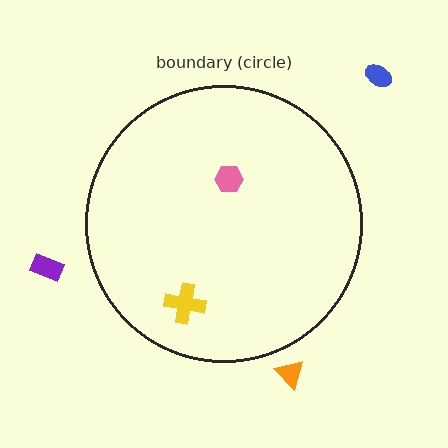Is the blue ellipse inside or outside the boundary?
Outside.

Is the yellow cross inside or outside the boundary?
Inside.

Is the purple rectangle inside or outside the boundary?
Outside.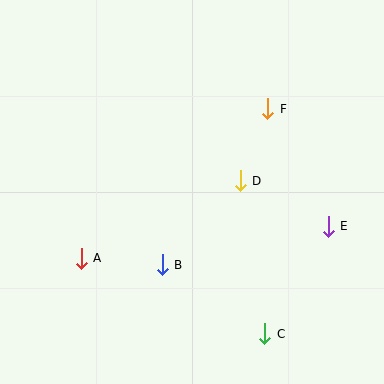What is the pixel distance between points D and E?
The distance between D and E is 99 pixels.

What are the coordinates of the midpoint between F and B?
The midpoint between F and B is at (215, 187).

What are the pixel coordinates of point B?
Point B is at (162, 265).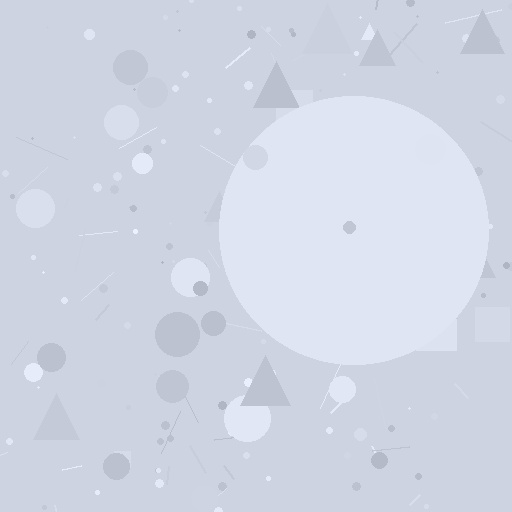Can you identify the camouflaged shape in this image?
The camouflaged shape is a circle.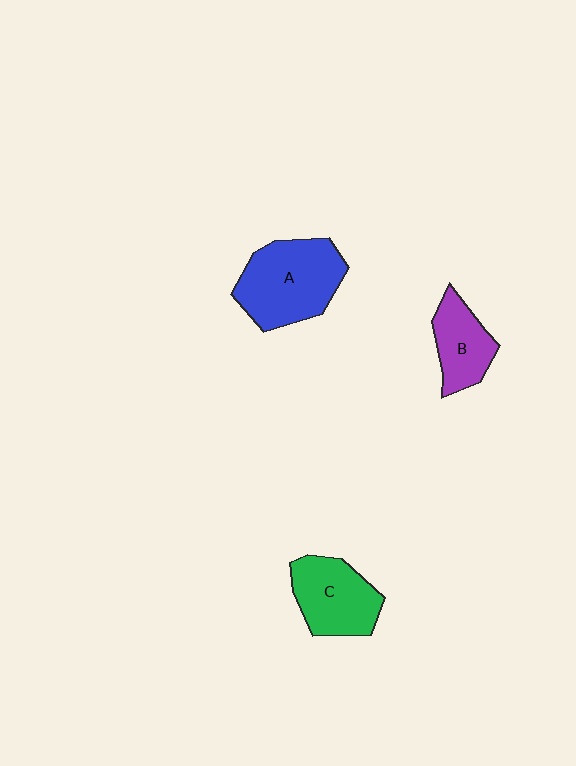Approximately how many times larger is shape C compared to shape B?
Approximately 1.3 times.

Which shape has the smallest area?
Shape B (purple).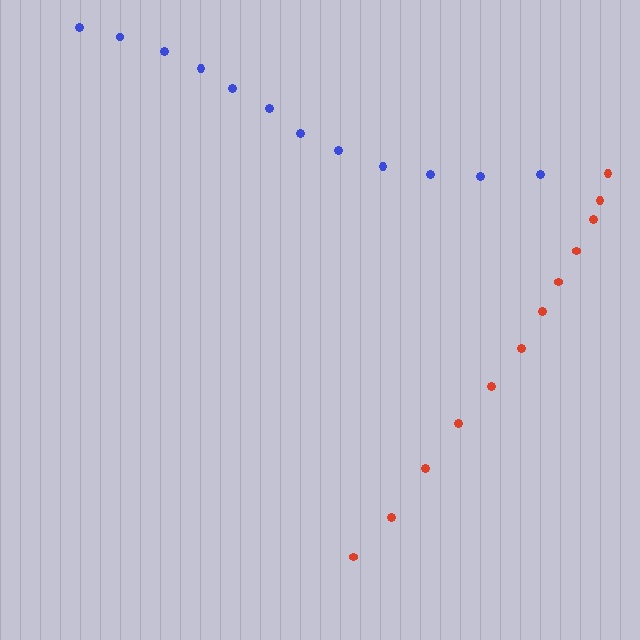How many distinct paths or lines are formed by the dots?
There are 2 distinct paths.